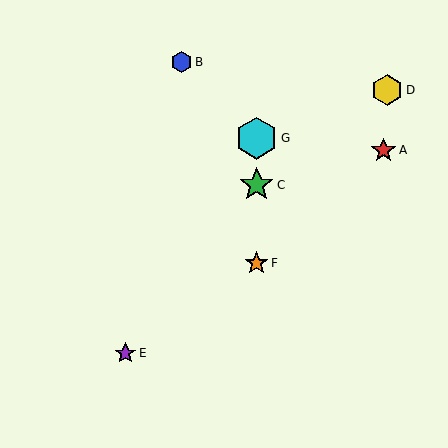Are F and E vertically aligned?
No, F is at x≈257 and E is at x≈125.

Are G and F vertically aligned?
Yes, both are at x≈257.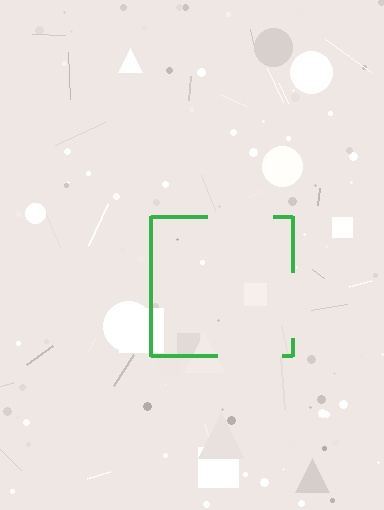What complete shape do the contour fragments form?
The contour fragments form a square.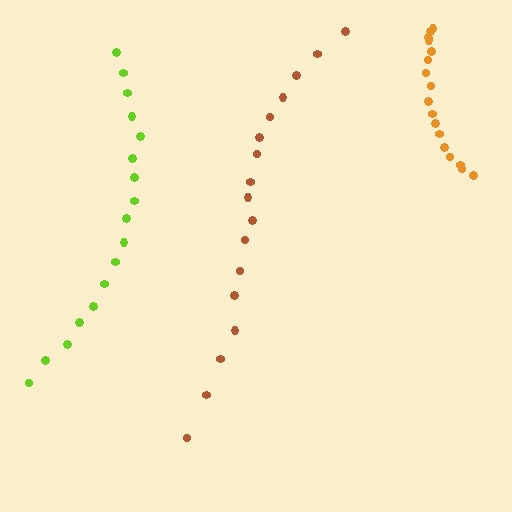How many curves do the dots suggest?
There are 3 distinct paths.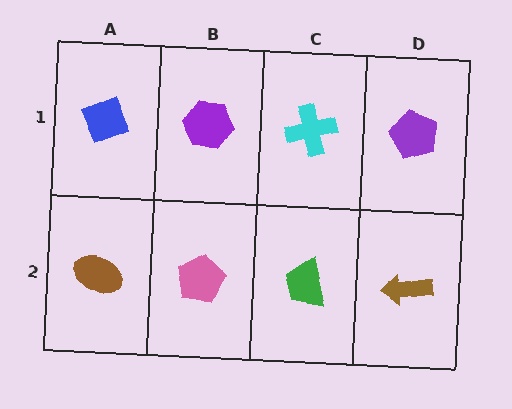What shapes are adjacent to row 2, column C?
A cyan cross (row 1, column C), a pink pentagon (row 2, column B), a brown arrow (row 2, column D).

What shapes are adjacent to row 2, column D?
A purple pentagon (row 1, column D), a green trapezoid (row 2, column C).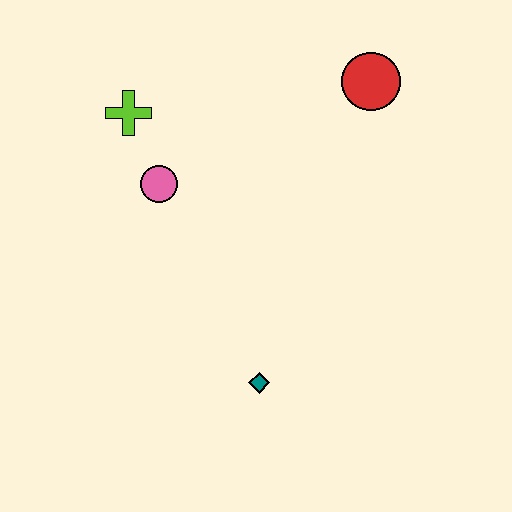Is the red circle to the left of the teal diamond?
No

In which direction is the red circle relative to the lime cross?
The red circle is to the right of the lime cross.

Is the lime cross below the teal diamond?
No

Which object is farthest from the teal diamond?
The red circle is farthest from the teal diamond.